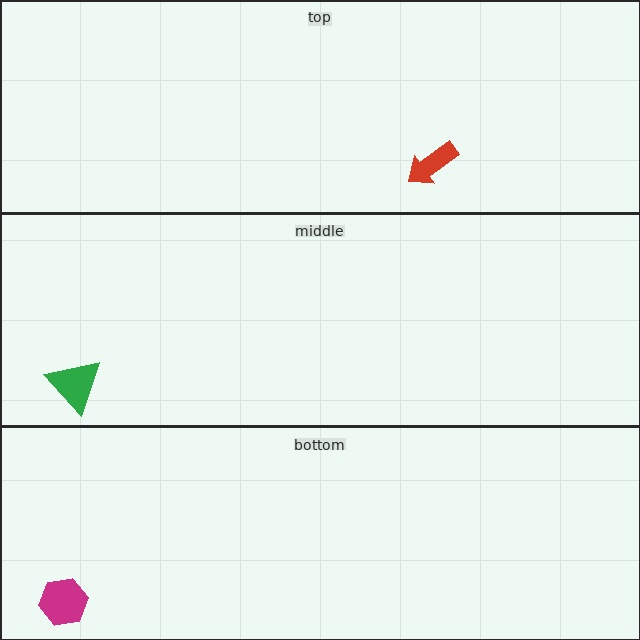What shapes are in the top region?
The red arrow.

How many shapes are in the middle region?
1.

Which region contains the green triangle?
The middle region.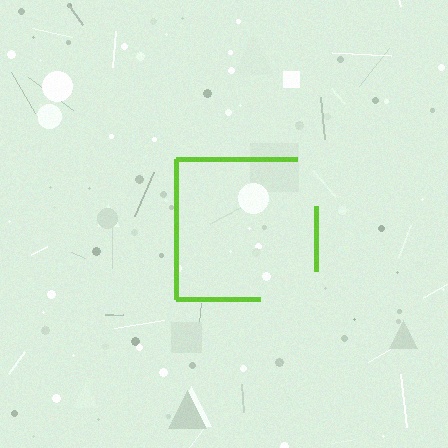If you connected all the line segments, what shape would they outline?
They would outline a square.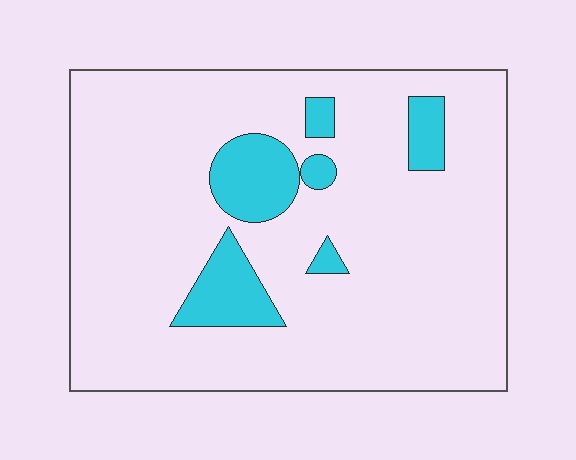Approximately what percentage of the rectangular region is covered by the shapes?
Approximately 15%.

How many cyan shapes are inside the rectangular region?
6.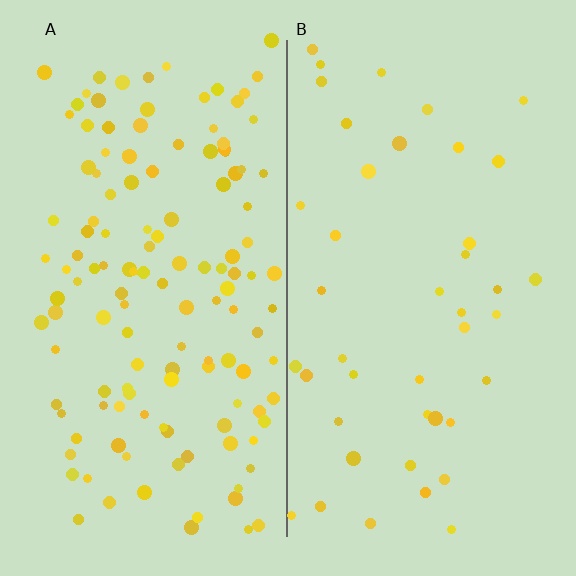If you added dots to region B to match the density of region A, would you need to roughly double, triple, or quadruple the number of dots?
Approximately triple.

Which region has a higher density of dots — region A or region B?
A (the left).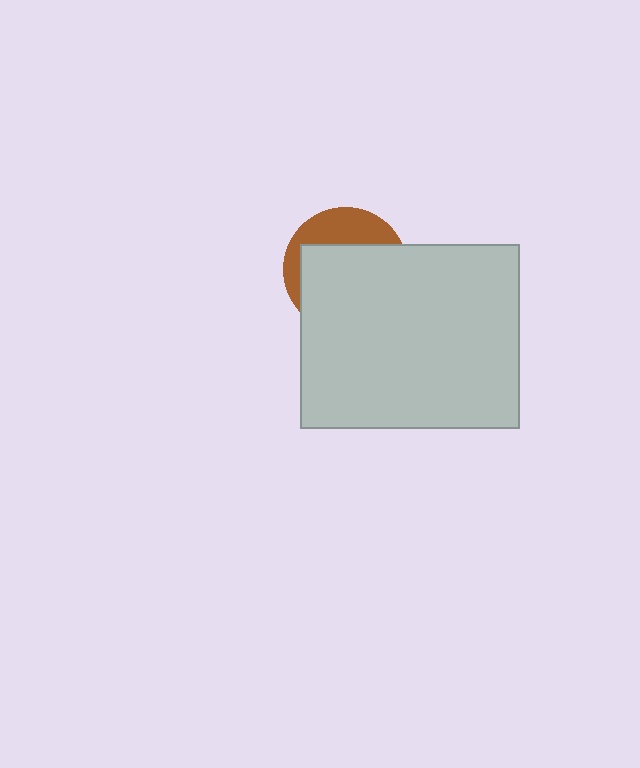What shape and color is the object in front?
The object in front is a light gray rectangle.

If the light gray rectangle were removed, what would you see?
You would see the complete brown circle.